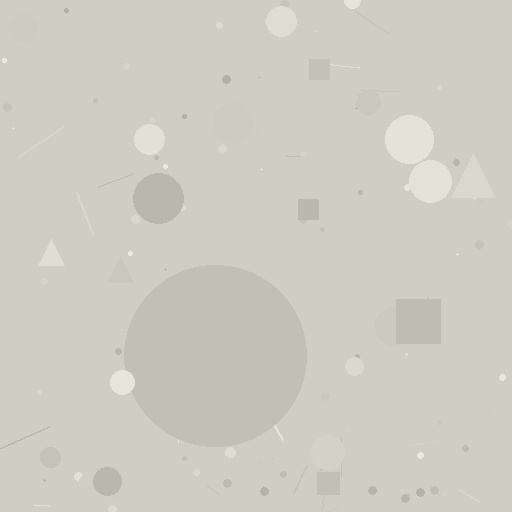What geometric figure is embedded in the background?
A circle is embedded in the background.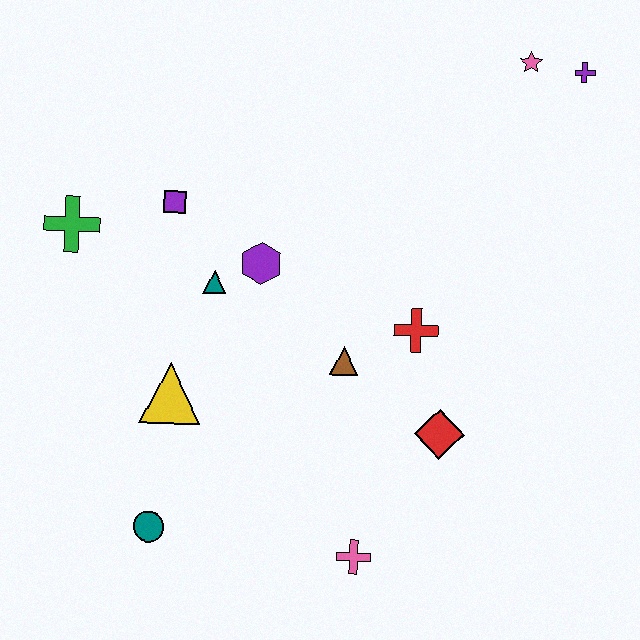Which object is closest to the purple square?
The teal triangle is closest to the purple square.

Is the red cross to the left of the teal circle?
No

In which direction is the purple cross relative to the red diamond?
The purple cross is above the red diamond.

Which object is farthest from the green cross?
The purple cross is farthest from the green cross.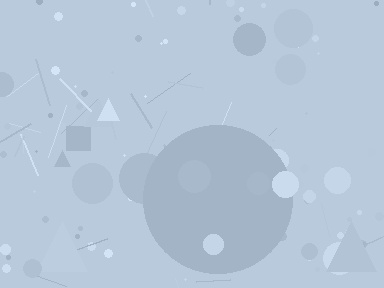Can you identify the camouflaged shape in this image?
The camouflaged shape is a circle.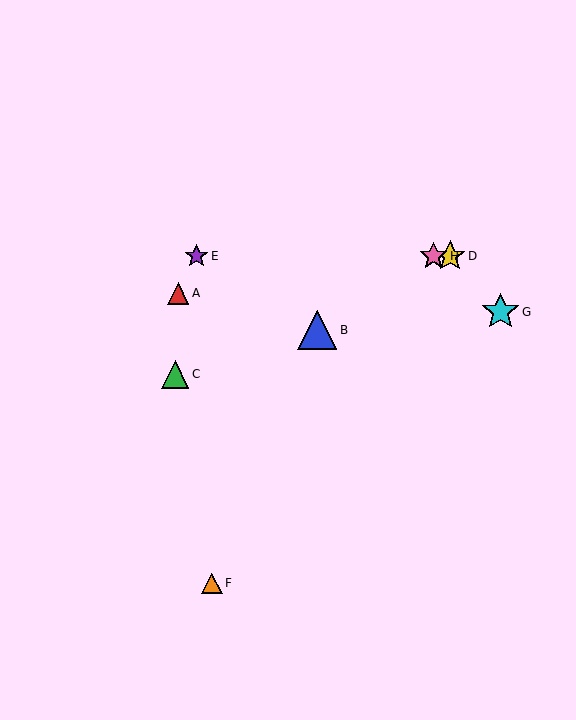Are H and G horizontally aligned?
No, H is at y≈256 and G is at y≈312.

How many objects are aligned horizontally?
3 objects (D, E, H) are aligned horizontally.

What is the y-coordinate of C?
Object C is at y≈374.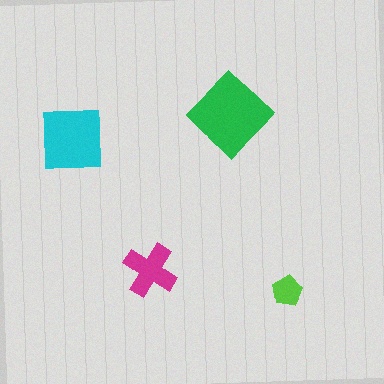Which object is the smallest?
The lime pentagon.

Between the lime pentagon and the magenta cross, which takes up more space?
The magenta cross.